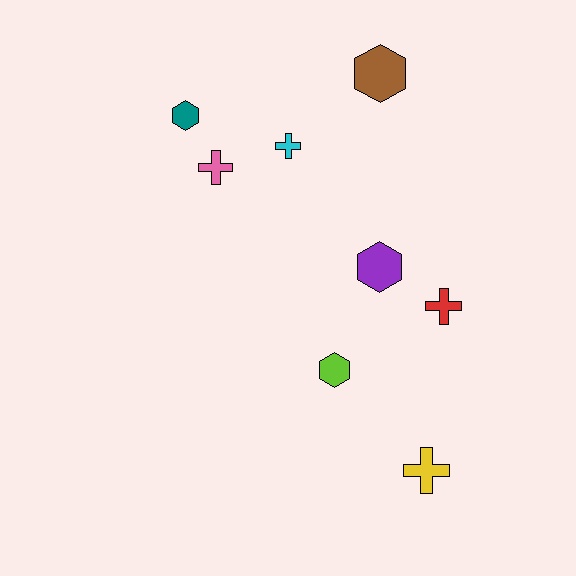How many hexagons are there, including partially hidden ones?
There are 4 hexagons.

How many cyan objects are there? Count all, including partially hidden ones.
There is 1 cyan object.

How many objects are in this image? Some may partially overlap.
There are 8 objects.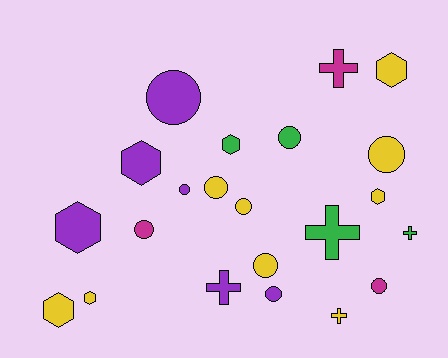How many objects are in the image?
There are 22 objects.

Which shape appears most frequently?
Circle, with 10 objects.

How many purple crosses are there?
There is 1 purple cross.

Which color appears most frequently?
Yellow, with 9 objects.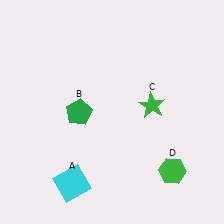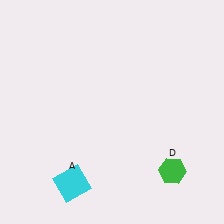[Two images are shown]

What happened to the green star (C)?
The green star (C) was removed in Image 2. It was in the top-right area of Image 1.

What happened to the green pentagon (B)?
The green pentagon (B) was removed in Image 2. It was in the bottom-left area of Image 1.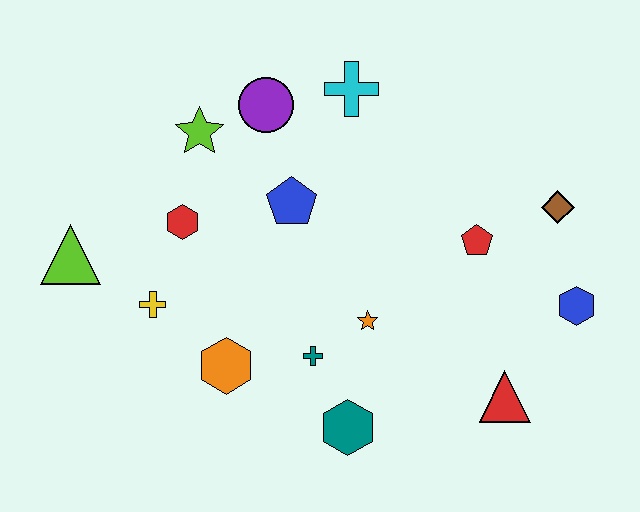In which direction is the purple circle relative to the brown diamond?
The purple circle is to the left of the brown diamond.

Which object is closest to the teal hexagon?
The teal cross is closest to the teal hexagon.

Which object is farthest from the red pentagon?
The lime triangle is farthest from the red pentagon.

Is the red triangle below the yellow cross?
Yes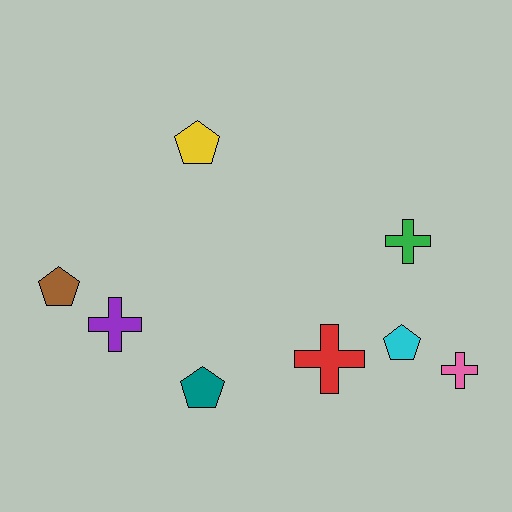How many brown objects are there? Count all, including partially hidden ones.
There is 1 brown object.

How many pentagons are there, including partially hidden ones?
There are 4 pentagons.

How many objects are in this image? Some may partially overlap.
There are 8 objects.